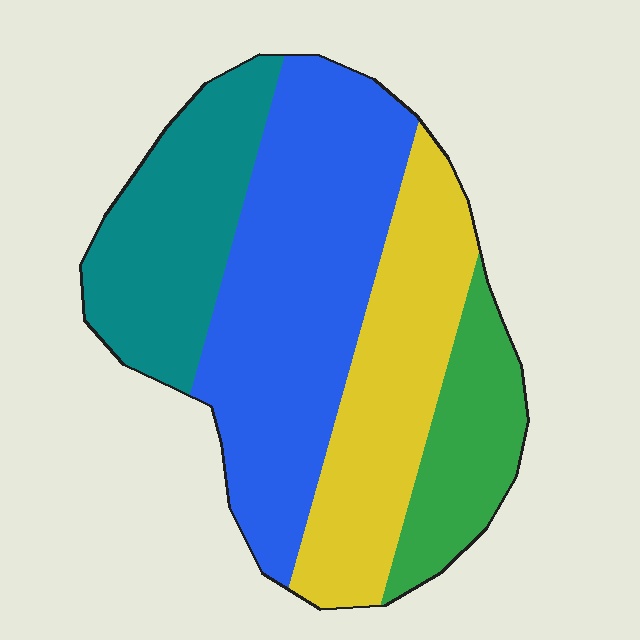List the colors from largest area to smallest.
From largest to smallest: blue, yellow, teal, green.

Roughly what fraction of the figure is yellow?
Yellow covers roughly 25% of the figure.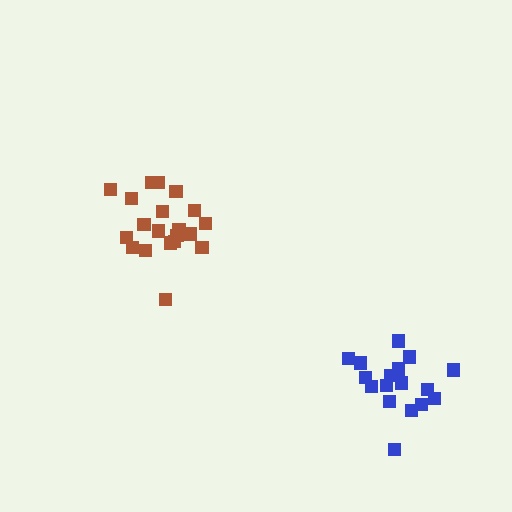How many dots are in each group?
Group 1: 17 dots, Group 2: 20 dots (37 total).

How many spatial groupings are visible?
There are 2 spatial groupings.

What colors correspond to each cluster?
The clusters are colored: blue, brown.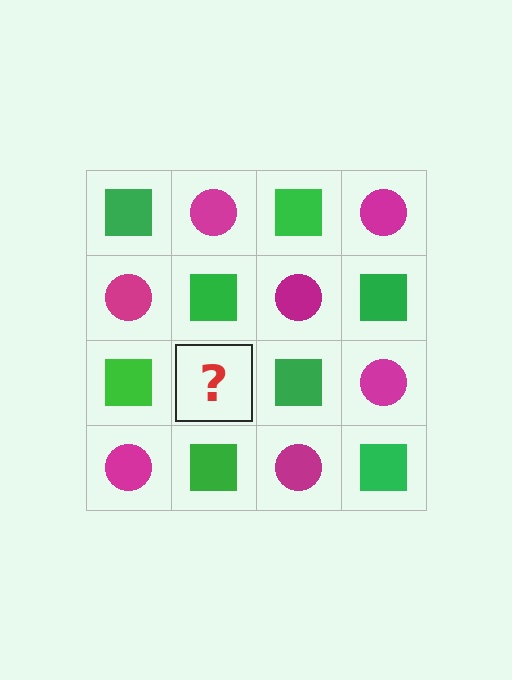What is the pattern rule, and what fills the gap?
The rule is that it alternates green square and magenta circle in a checkerboard pattern. The gap should be filled with a magenta circle.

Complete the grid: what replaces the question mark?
The question mark should be replaced with a magenta circle.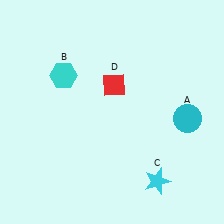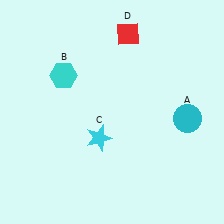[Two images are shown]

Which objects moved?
The objects that moved are: the cyan star (C), the red diamond (D).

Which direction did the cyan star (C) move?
The cyan star (C) moved left.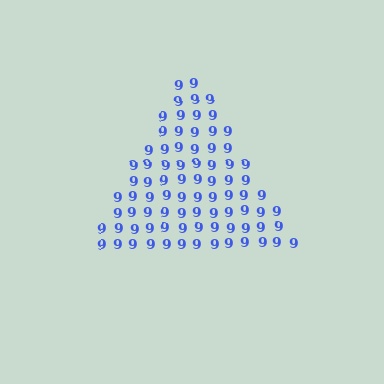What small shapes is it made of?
It is made of small digit 9's.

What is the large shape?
The large shape is a triangle.